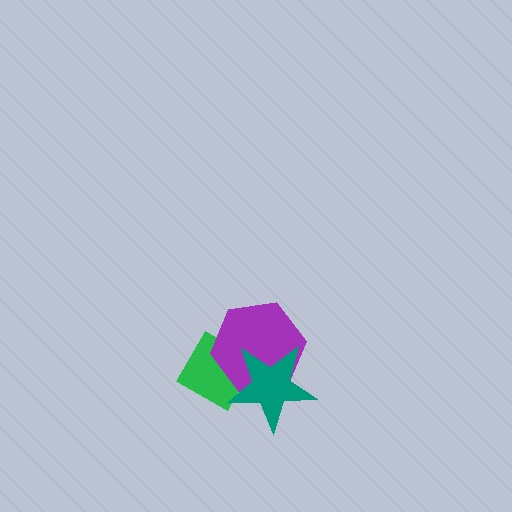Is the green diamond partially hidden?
Yes, it is partially covered by another shape.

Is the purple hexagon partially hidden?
Yes, it is partially covered by another shape.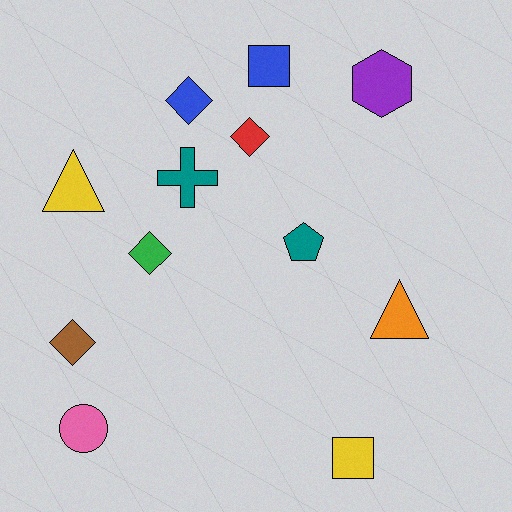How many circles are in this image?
There is 1 circle.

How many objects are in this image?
There are 12 objects.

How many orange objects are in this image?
There is 1 orange object.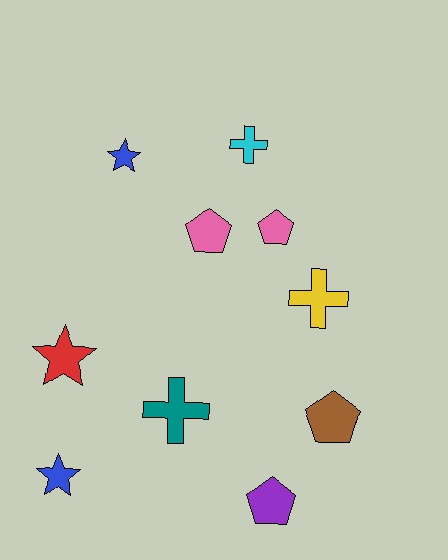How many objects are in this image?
There are 10 objects.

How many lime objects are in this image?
There are no lime objects.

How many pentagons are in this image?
There are 4 pentagons.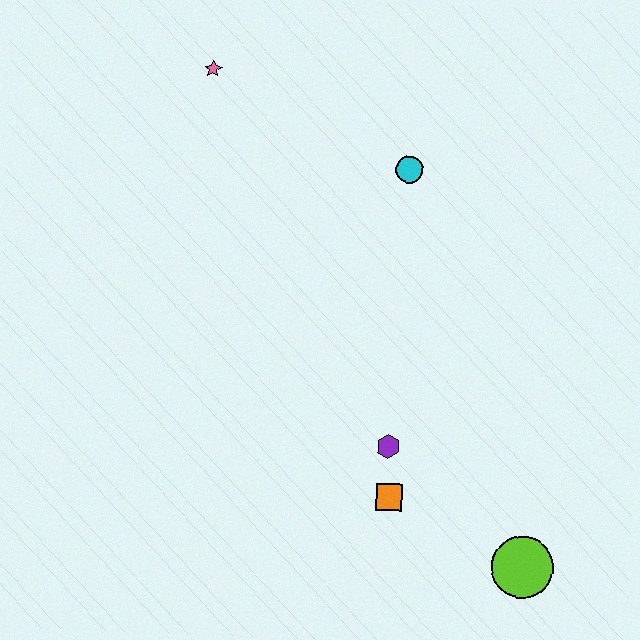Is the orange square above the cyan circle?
No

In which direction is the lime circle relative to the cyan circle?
The lime circle is below the cyan circle.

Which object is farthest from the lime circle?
The pink star is farthest from the lime circle.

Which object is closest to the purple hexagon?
The orange square is closest to the purple hexagon.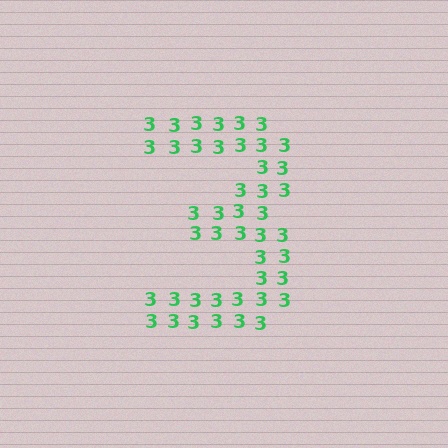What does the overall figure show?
The overall figure shows the digit 3.